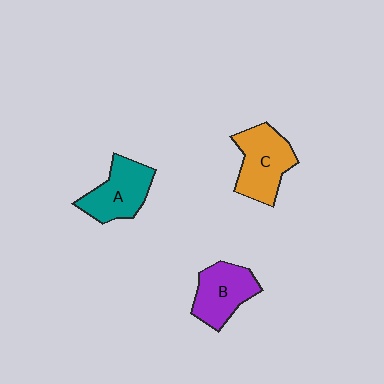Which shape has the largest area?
Shape C (orange).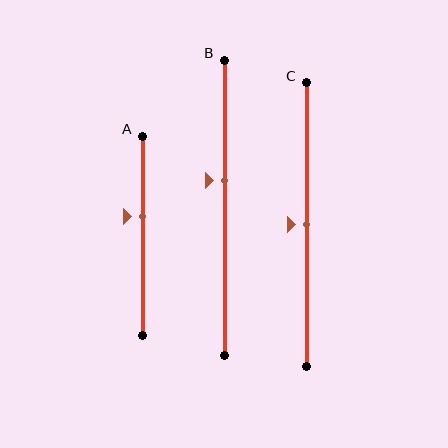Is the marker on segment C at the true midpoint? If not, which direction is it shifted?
Yes, the marker on segment C is at the true midpoint.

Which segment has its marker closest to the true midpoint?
Segment C has its marker closest to the true midpoint.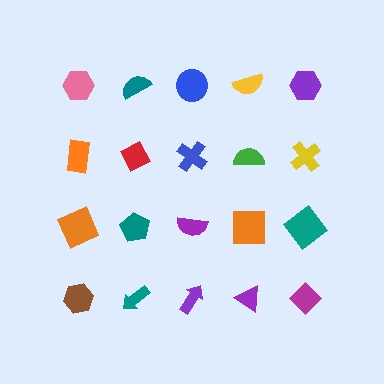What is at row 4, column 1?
A brown hexagon.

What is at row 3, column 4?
An orange square.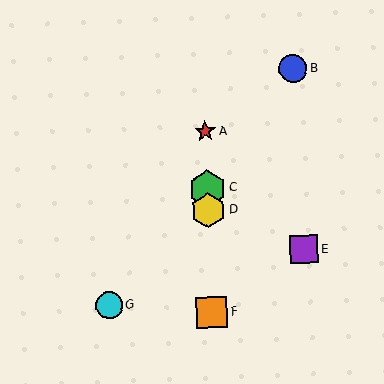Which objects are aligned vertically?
Objects A, C, D, F are aligned vertically.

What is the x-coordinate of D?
Object D is at x≈208.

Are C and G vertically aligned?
No, C is at x≈207 and G is at x≈109.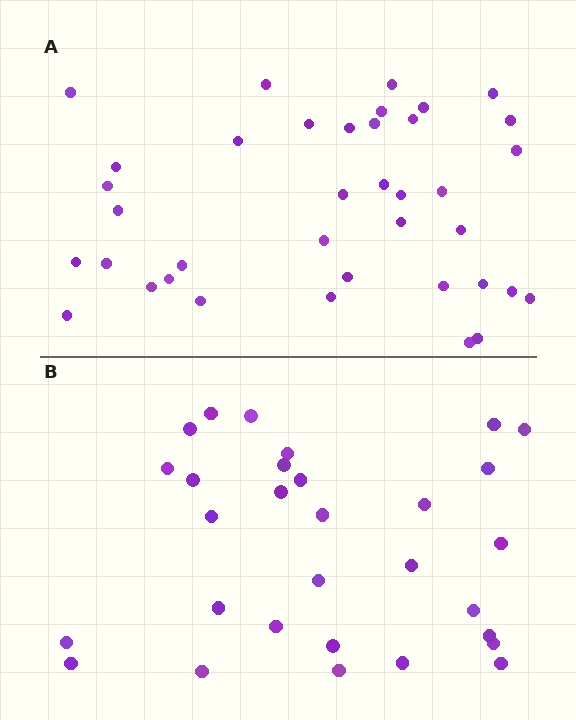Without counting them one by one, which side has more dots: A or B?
Region A (the top region) has more dots.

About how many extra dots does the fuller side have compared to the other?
Region A has roughly 8 or so more dots than region B.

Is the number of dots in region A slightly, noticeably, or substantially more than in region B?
Region A has noticeably more, but not dramatically so. The ratio is roughly 1.3 to 1.